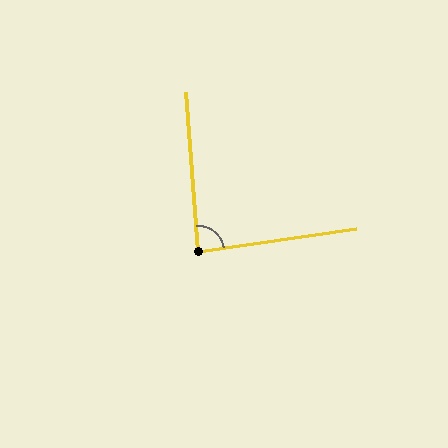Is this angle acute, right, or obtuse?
It is approximately a right angle.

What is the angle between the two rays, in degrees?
Approximately 86 degrees.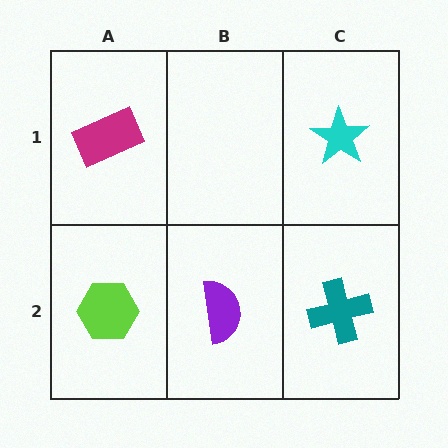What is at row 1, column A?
A magenta rectangle.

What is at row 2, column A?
A lime hexagon.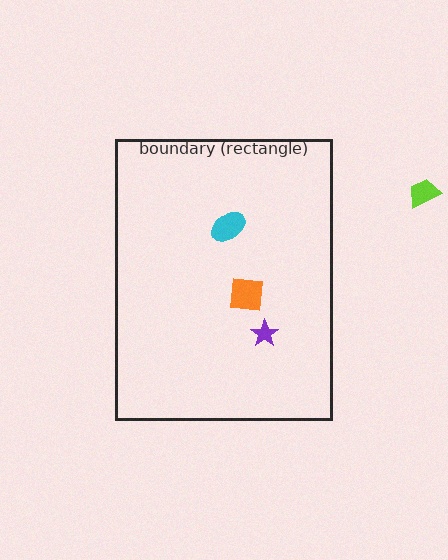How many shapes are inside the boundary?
3 inside, 1 outside.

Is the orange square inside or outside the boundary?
Inside.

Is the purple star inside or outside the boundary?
Inside.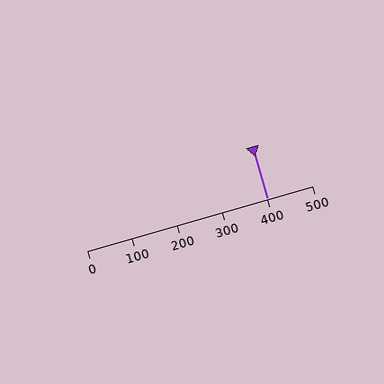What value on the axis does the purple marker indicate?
The marker indicates approximately 400.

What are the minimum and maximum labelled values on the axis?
The axis runs from 0 to 500.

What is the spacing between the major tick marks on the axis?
The major ticks are spaced 100 apart.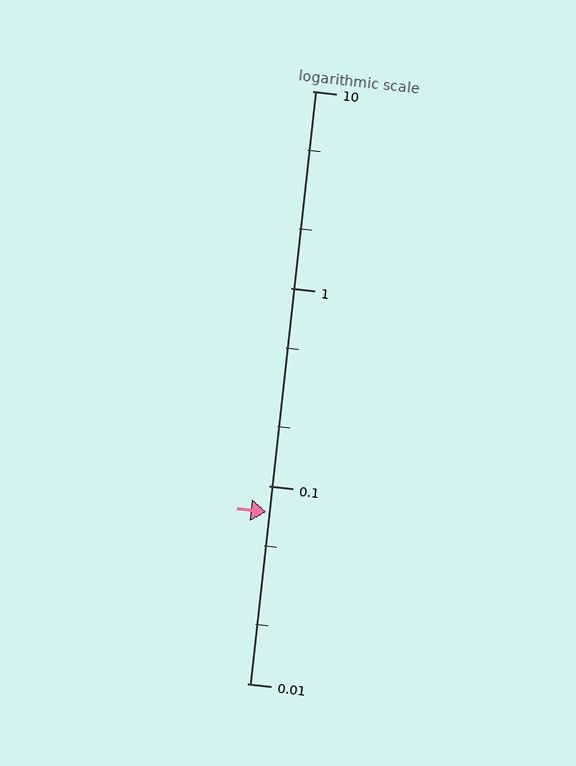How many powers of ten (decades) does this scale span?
The scale spans 3 decades, from 0.01 to 10.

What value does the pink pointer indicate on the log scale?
The pointer indicates approximately 0.074.